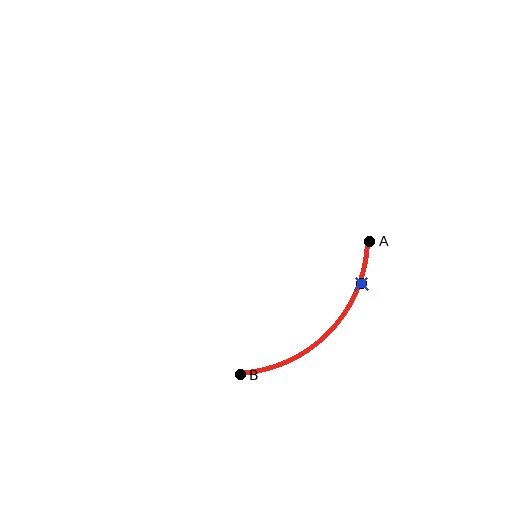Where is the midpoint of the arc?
The arc midpoint is the point on the curve farthest from the straight line joining A and B. It sits below and to the right of that line.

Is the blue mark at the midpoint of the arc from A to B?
No. The blue mark lies on the arc but is closer to endpoint A. The arc midpoint would be at the point on the curve equidistant along the arc from both A and B.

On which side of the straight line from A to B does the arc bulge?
The arc bulges below and to the right of the straight line connecting A and B.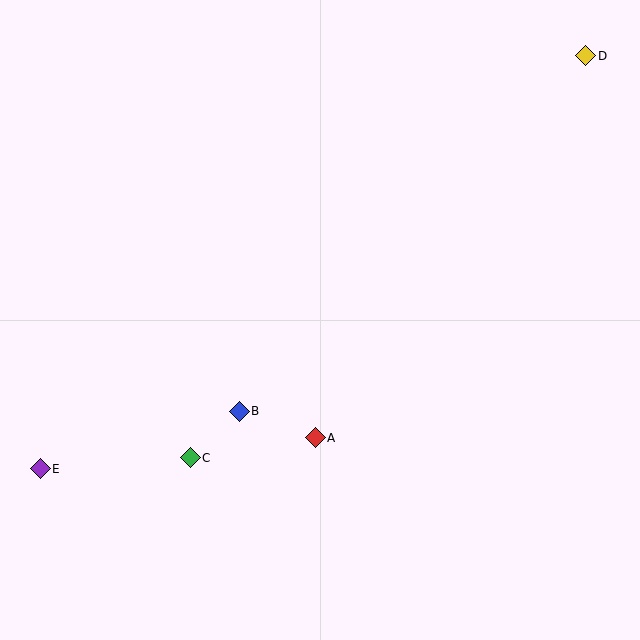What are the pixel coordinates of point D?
Point D is at (586, 56).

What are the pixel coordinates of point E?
Point E is at (40, 469).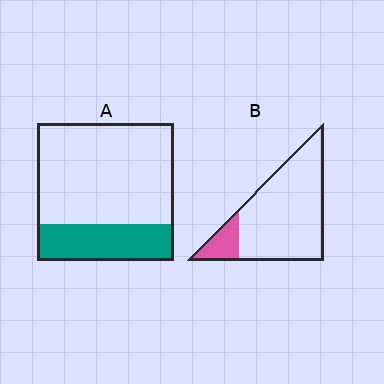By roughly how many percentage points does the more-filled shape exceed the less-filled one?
By roughly 10 percentage points (A over B).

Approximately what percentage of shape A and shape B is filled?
A is approximately 25% and B is approximately 15%.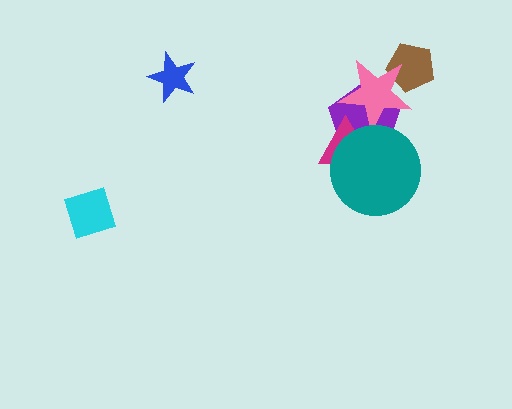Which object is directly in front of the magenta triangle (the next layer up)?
The pink star is directly in front of the magenta triangle.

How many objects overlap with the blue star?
0 objects overlap with the blue star.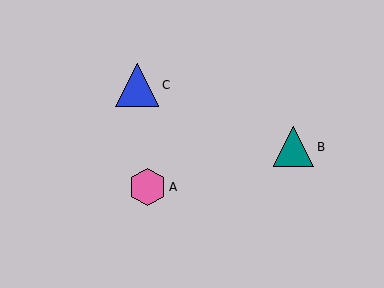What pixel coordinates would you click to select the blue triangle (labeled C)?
Click at (137, 85) to select the blue triangle C.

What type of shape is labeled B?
Shape B is a teal triangle.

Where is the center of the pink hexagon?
The center of the pink hexagon is at (147, 187).